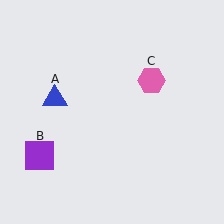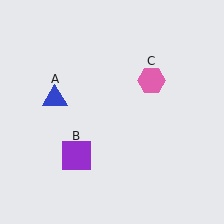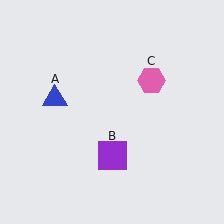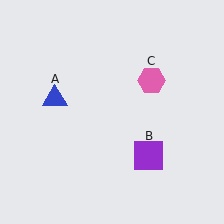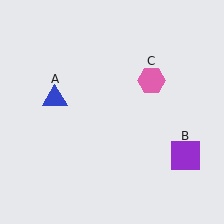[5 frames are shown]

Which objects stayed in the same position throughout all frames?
Blue triangle (object A) and pink hexagon (object C) remained stationary.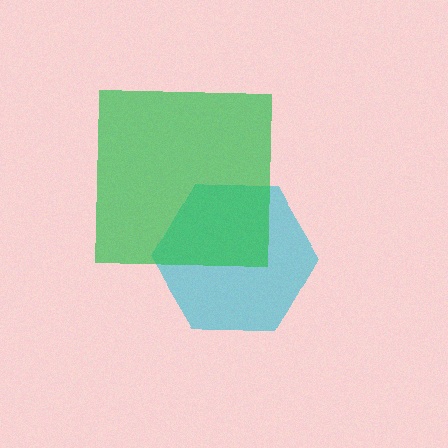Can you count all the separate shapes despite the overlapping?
Yes, there are 2 separate shapes.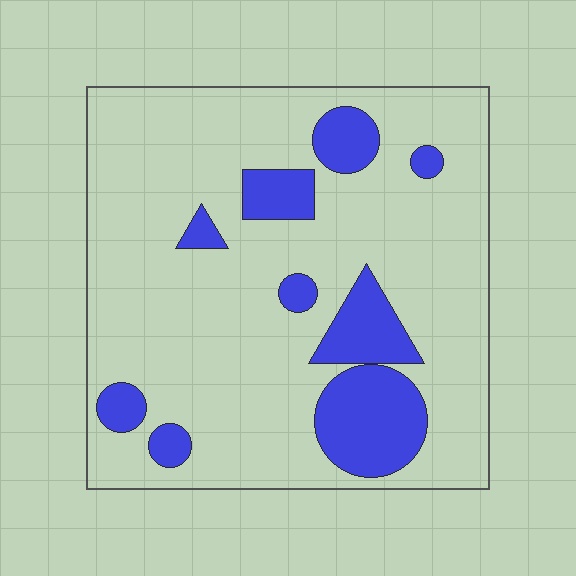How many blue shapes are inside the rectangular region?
9.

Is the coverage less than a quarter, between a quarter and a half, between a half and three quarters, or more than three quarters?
Less than a quarter.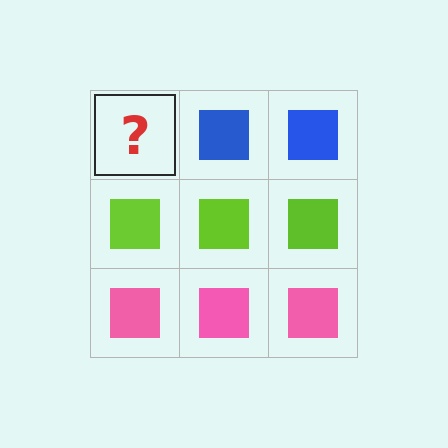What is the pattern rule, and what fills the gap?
The rule is that each row has a consistent color. The gap should be filled with a blue square.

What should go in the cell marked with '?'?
The missing cell should contain a blue square.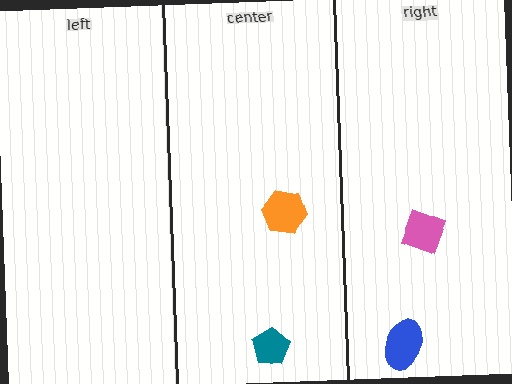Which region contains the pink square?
The right region.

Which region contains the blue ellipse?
The right region.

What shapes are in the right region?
The blue ellipse, the pink square.